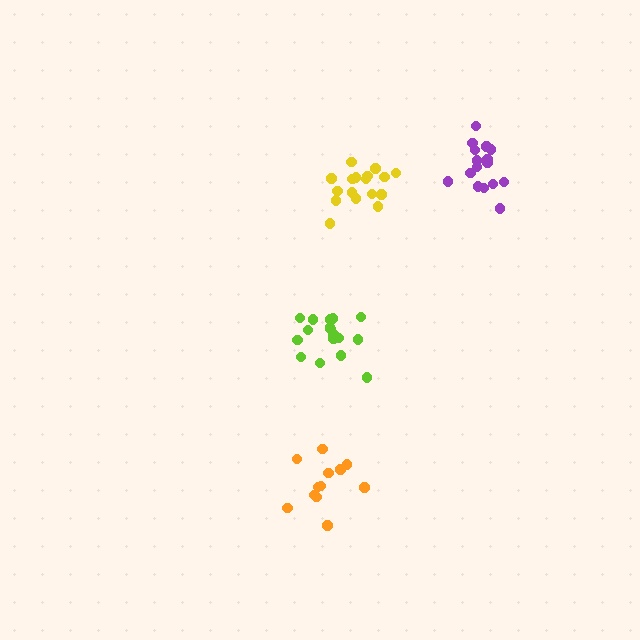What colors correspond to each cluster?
The clusters are colored: lime, orange, purple, yellow.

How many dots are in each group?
Group 1: 17 dots, Group 2: 12 dots, Group 3: 18 dots, Group 4: 17 dots (64 total).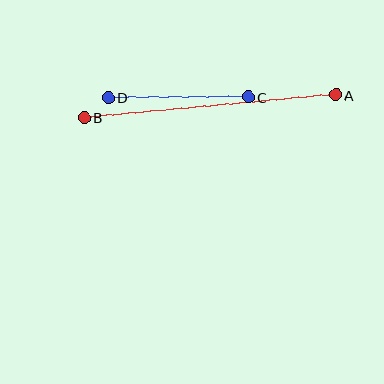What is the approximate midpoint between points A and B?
The midpoint is at approximately (210, 106) pixels.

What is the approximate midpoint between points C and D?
The midpoint is at approximately (178, 97) pixels.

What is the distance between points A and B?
The distance is approximately 252 pixels.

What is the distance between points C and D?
The distance is approximately 140 pixels.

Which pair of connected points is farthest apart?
Points A and B are farthest apart.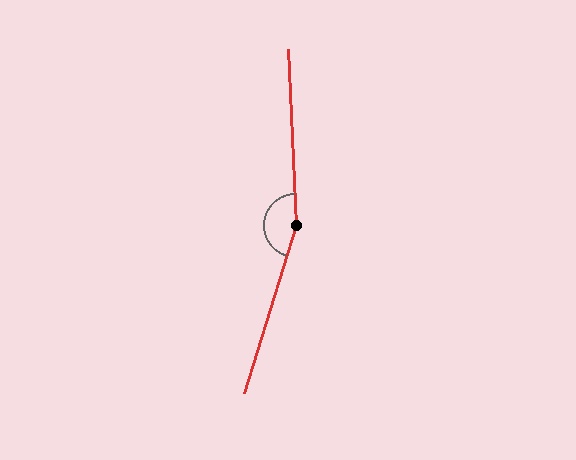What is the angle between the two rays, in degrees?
Approximately 160 degrees.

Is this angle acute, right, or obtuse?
It is obtuse.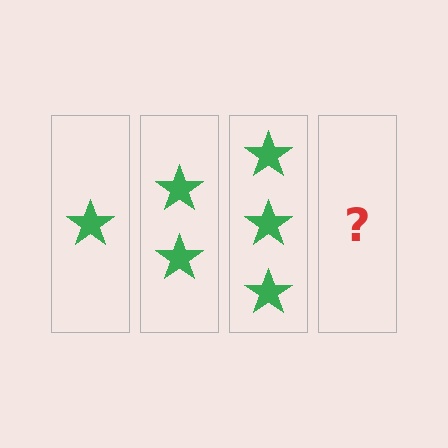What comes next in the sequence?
The next element should be 4 stars.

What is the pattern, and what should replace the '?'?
The pattern is that each step adds one more star. The '?' should be 4 stars.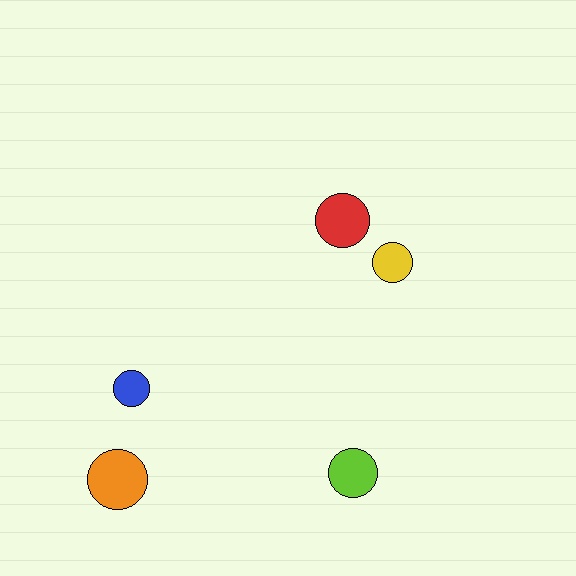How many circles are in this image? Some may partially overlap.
There are 5 circles.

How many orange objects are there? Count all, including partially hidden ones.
There is 1 orange object.